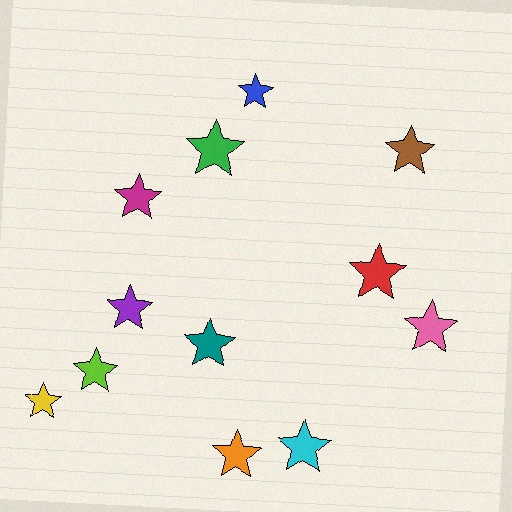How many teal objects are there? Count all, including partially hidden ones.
There is 1 teal object.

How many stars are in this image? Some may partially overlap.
There are 12 stars.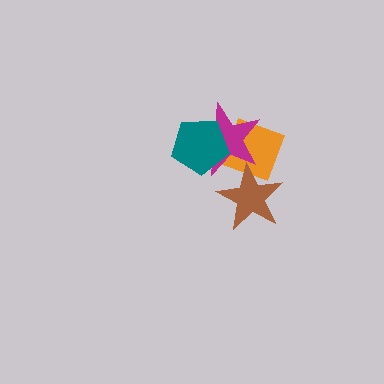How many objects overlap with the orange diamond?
3 objects overlap with the orange diamond.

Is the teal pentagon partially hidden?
No, no other shape covers it.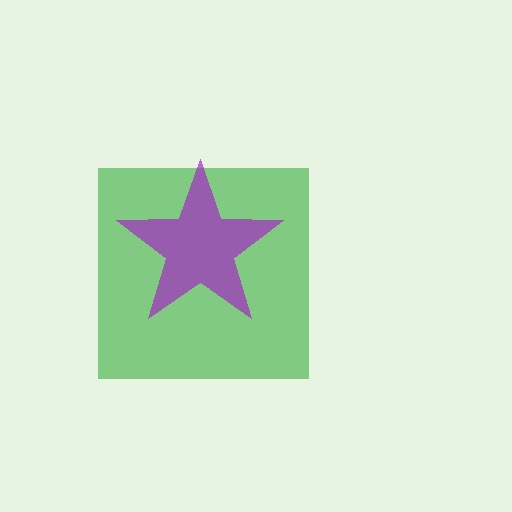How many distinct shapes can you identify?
There are 2 distinct shapes: a green square, a purple star.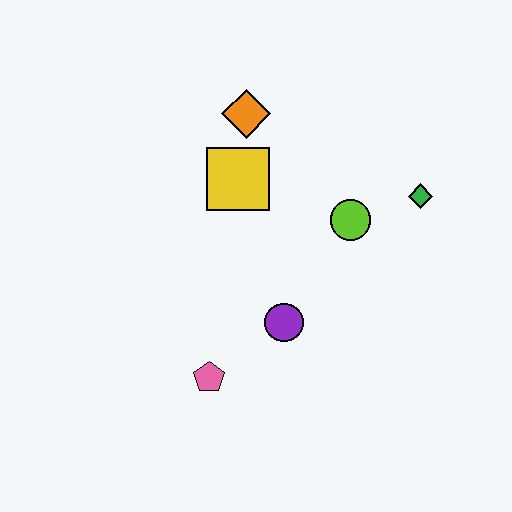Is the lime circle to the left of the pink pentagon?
No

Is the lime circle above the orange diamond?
No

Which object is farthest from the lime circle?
The pink pentagon is farthest from the lime circle.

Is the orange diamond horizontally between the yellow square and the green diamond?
Yes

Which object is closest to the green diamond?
The lime circle is closest to the green diamond.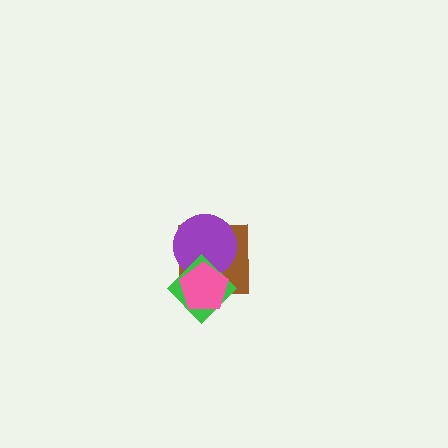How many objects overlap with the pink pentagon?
3 objects overlap with the pink pentagon.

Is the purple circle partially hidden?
Yes, it is partially covered by another shape.